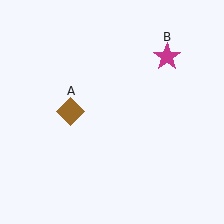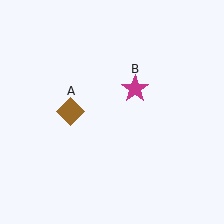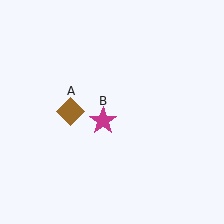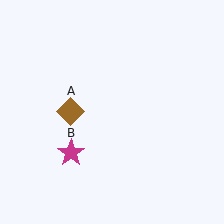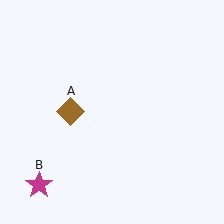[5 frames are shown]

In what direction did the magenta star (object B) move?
The magenta star (object B) moved down and to the left.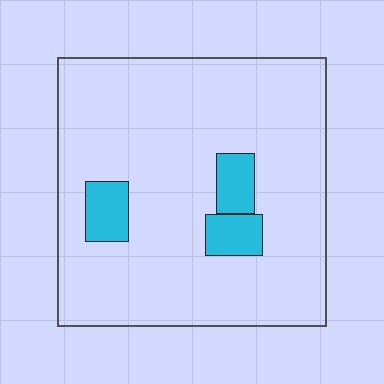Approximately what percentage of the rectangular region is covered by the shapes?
Approximately 10%.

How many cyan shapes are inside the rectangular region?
3.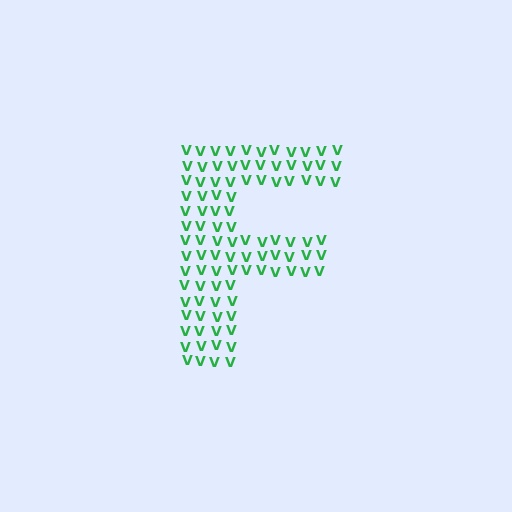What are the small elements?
The small elements are letter V's.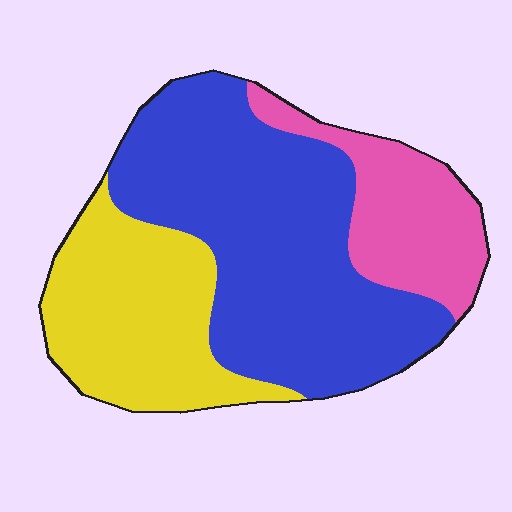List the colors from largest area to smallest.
From largest to smallest: blue, yellow, pink.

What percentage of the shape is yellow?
Yellow takes up between a quarter and a half of the shape.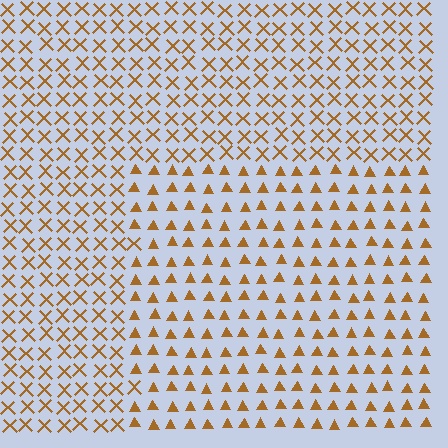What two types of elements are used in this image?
The image uses triangles inside the rectangle region and X marks outside it.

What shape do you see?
I see a rectangle.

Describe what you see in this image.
The image is filled with small brown elements arranged in a uniform grid. A rectangle-shaped region contains triangles, while the surrounding area contains X marks. The boundary is defined purely by the change in element shape.